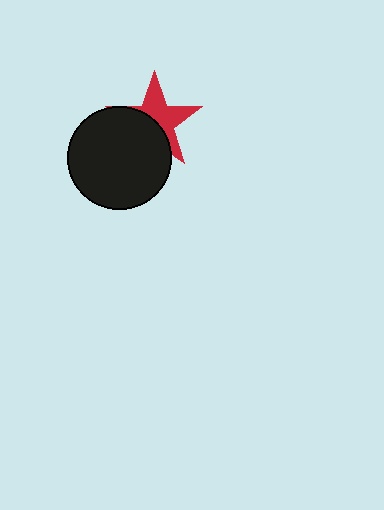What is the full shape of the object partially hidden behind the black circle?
The partially hidden object is a red star.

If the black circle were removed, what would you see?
You would see the complete red star.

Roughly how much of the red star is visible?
About half of it is visible (roughly 52%).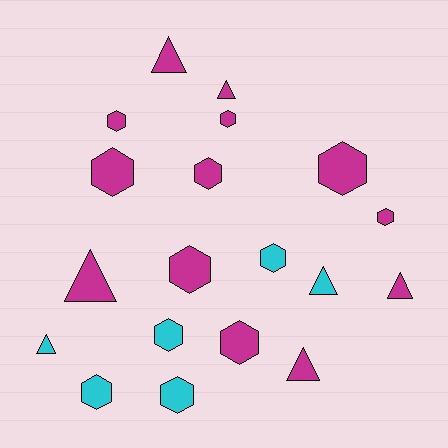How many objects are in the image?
There are 19 objects.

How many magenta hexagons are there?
There are 8 magenta hexagons.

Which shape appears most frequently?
Hexagon, with 12 objects.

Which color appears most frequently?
Magenta, with 13 objects.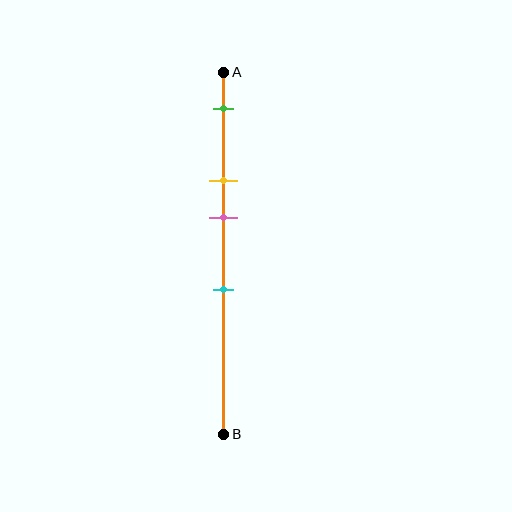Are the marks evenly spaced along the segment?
No, the marks are not evenly spaced.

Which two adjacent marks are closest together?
The yellow and pink marks are the closest adjacent pair.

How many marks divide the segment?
There are 4 marks dividing the segment.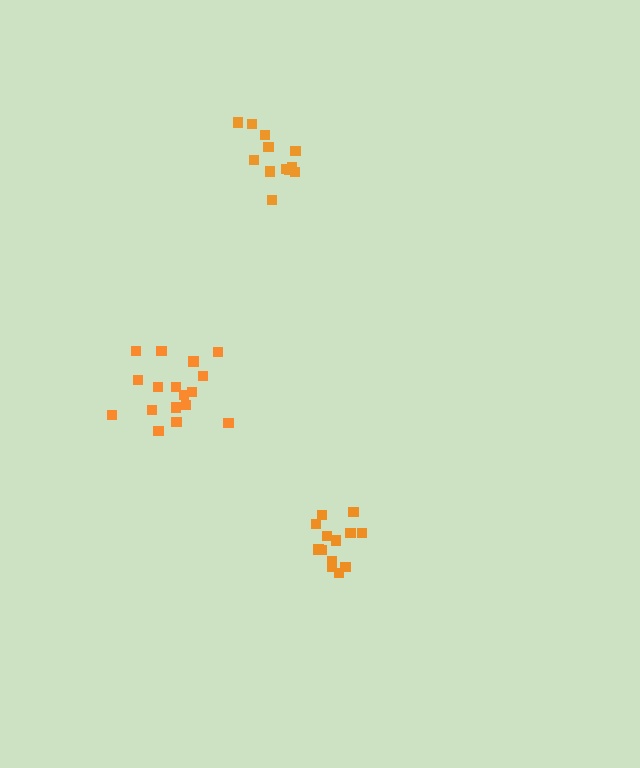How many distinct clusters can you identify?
There are 3 distinct clusters.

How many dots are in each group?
Group 1: 12 dots, Group 2: 13 dots, Group 3: 17 dots (42 total).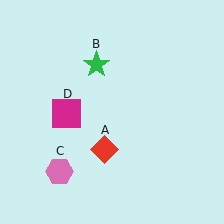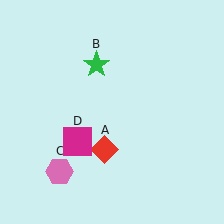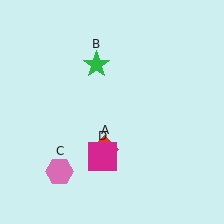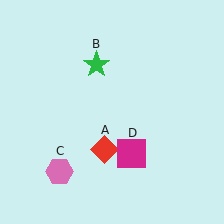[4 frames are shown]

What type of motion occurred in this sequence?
The magenta square (object D) rotated counterclockwise around the center of the scene.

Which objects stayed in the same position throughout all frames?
Red diamond (object A) and green star (object B) and pink hexagon (object C) remained stationary.